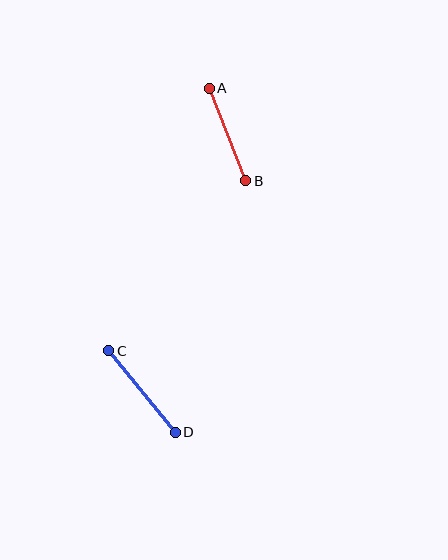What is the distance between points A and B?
The distance is approximately 99 pixels.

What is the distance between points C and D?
The distance is approximately 105 pixels.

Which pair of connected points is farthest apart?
Points C and D are farthest apart.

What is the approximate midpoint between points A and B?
The midpoint is at approximately (228, 134) pixels.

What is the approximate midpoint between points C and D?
The midpoint is at approximately (142, 392) pixels.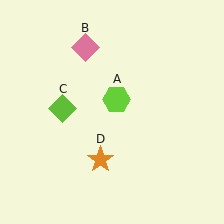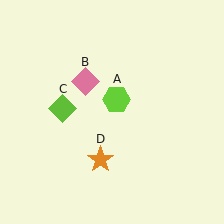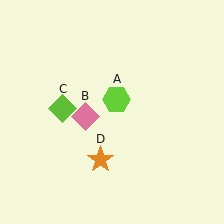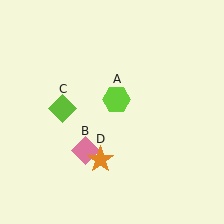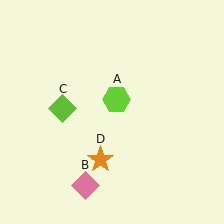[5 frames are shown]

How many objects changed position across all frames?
1 object changed position: pink diamond (object B).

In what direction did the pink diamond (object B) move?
The pink diamond (object B) moved down.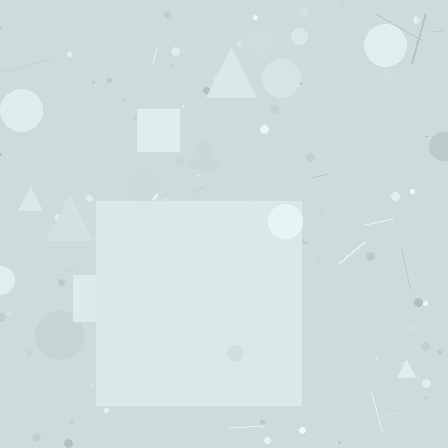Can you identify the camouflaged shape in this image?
The camouflaged shape is a square.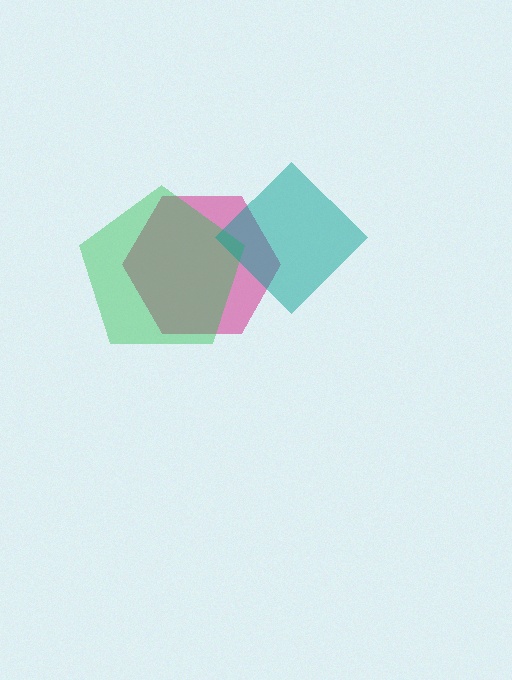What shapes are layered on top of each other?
The layered shapes are: a magenta hexagon, a green pentagon, a teal diamond.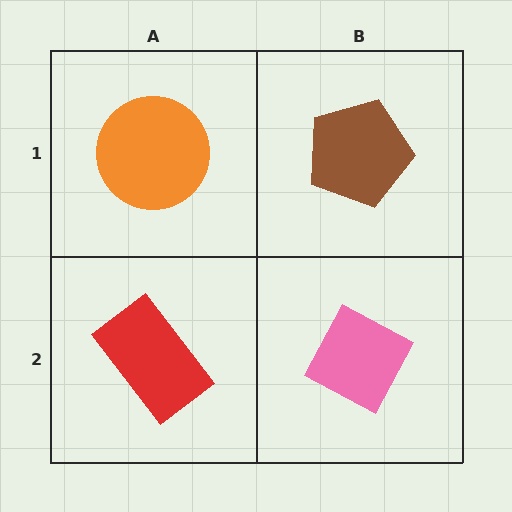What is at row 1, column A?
An orange circle.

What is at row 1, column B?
A brown pentagon.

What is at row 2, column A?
A red rectangle.